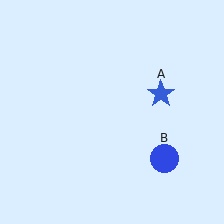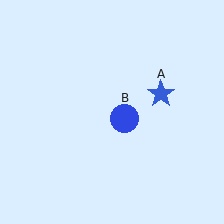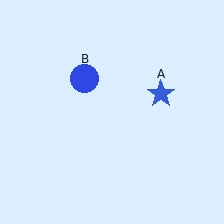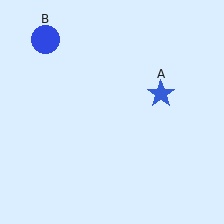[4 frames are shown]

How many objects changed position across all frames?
1 object changed position: blue circle (object B).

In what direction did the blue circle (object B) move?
The blue circle (object B) moved up and to the left.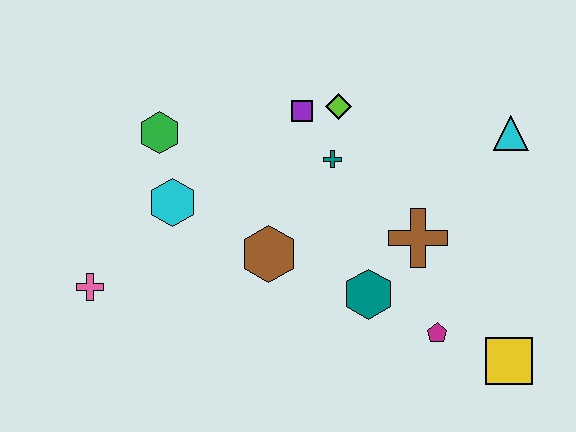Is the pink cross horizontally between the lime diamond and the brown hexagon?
No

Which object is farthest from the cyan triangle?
The pink cross is farthest from the cyan triangle.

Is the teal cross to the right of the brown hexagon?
Yes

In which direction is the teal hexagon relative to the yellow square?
The teal hexagon is to the left of the yellow square.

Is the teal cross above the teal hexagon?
Yes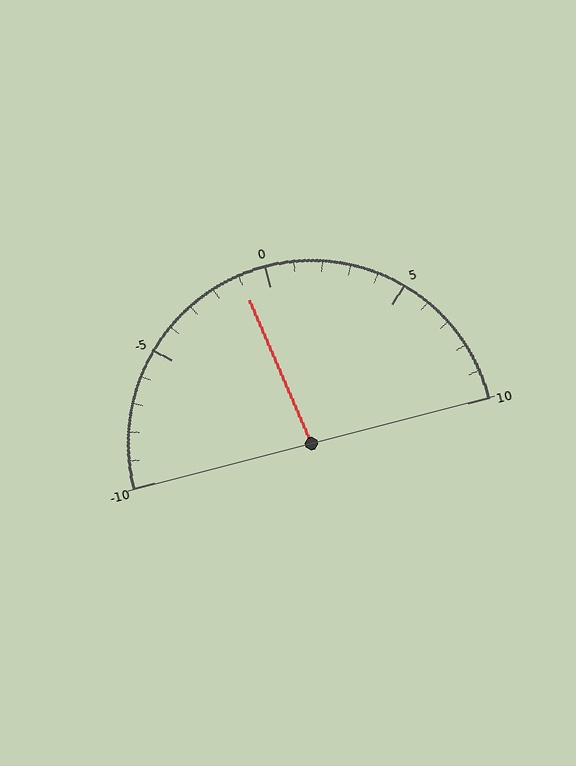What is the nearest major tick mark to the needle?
The nearest major tick mark is 0.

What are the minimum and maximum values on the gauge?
The gauge ranges from -10 to 10.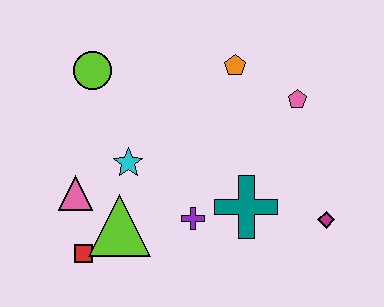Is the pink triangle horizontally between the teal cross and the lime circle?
No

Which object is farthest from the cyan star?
The magenta diamond is farthest from the cyan star.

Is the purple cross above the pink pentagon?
No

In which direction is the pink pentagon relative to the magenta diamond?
The pink pentagon is above the magenta diamond.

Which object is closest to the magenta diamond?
The teal cross is closest to the magenta diamond.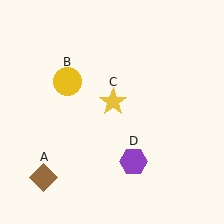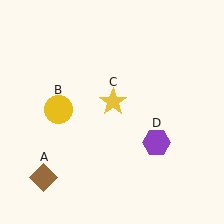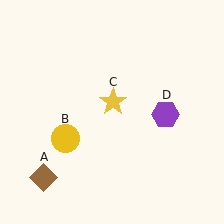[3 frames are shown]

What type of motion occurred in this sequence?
The yellow circle (object B), purple hexagon (object D) rotated counterclockwise around the center of the scene.